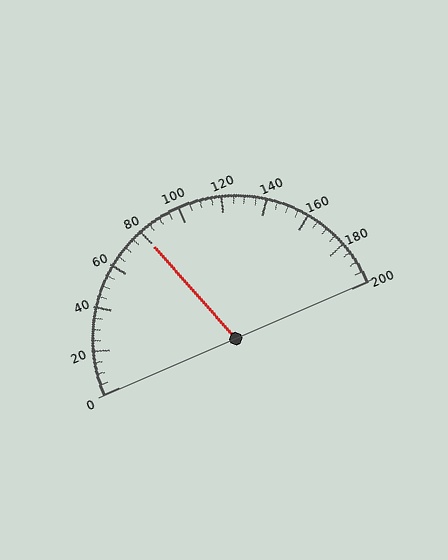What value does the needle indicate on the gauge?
The needle indicates approximately 80.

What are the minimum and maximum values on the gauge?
The gauge ranges from 0 to 200.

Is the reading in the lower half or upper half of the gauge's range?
The reading is in the lower half of the range (0 to 200).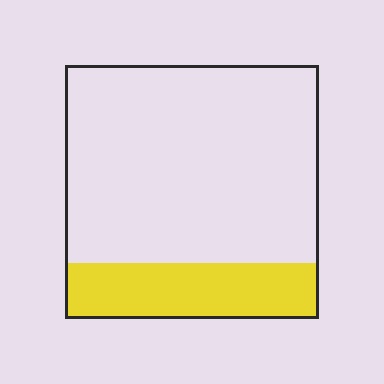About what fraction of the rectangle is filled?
About one fifth (1/5).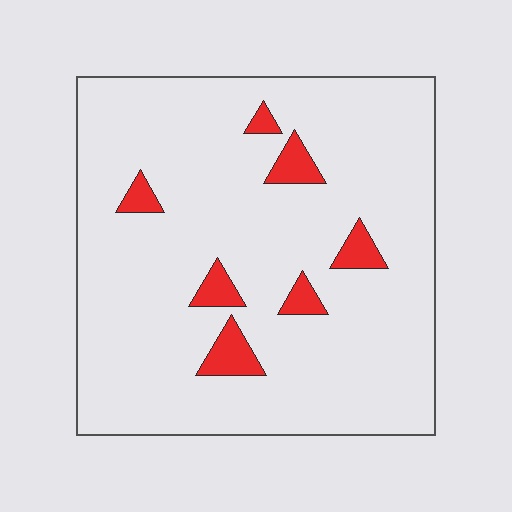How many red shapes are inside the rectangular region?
7.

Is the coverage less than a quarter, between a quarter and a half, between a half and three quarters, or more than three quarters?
Less than a quarter.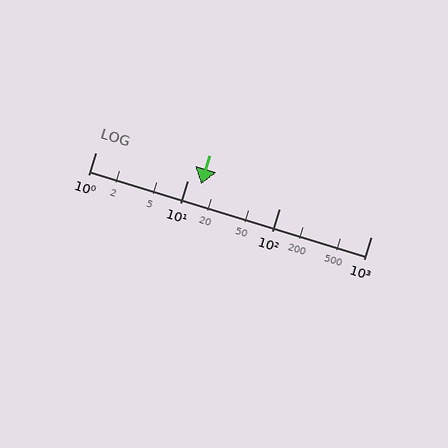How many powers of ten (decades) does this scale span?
The scale spans 3 decades, from 1 to 1000.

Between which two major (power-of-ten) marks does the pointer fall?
The pointer is between 10 and 100.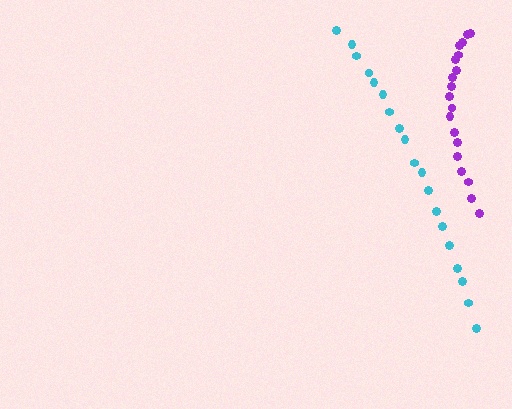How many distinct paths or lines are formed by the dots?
There are 2 distinct paths.